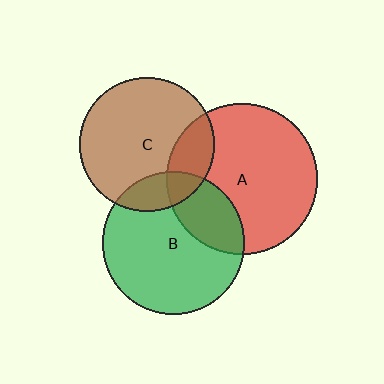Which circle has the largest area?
Circle A (red).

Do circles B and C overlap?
Yes.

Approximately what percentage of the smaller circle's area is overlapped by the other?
Approximately 15%.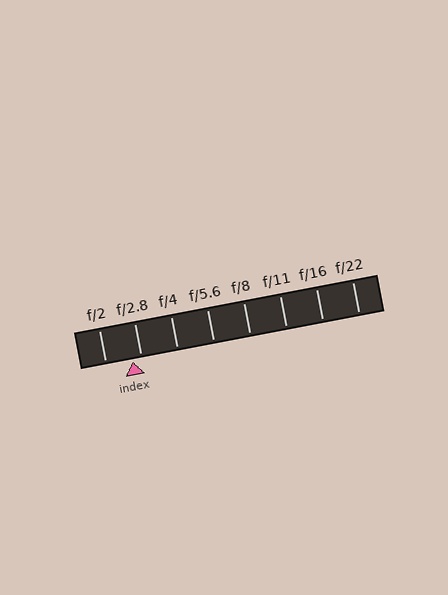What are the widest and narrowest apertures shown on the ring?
The widest aperture shown is f/2 and the narrowest is f/22.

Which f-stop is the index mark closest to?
The index mark is closest to f/2.8.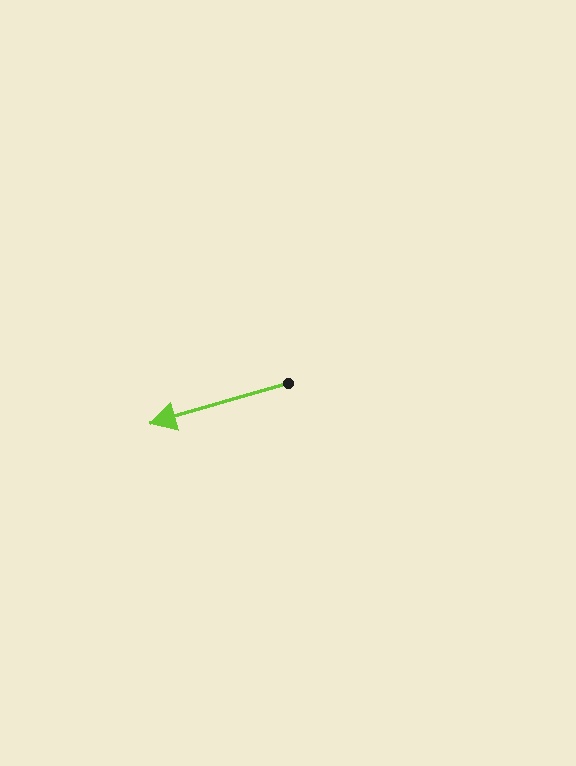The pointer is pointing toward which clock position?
Roughly 8 o'clock.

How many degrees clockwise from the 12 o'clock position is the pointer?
Approximately 254 degrees.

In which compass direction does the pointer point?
West.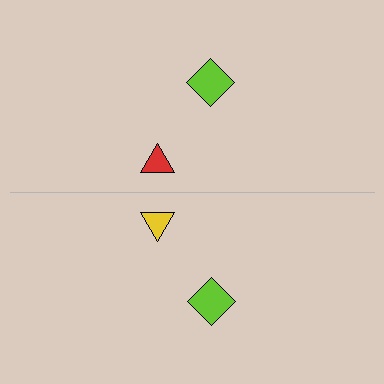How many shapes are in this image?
There are 4 shapes in this image.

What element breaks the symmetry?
The yellow triangle on the bottom side breaks the symmetry — its mirror counterpart is red.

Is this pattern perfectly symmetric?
No, the pattern is not perfectly symmetric. The yellow triangle on the bottom side breaks the symmetry — its mirror counterpart is red.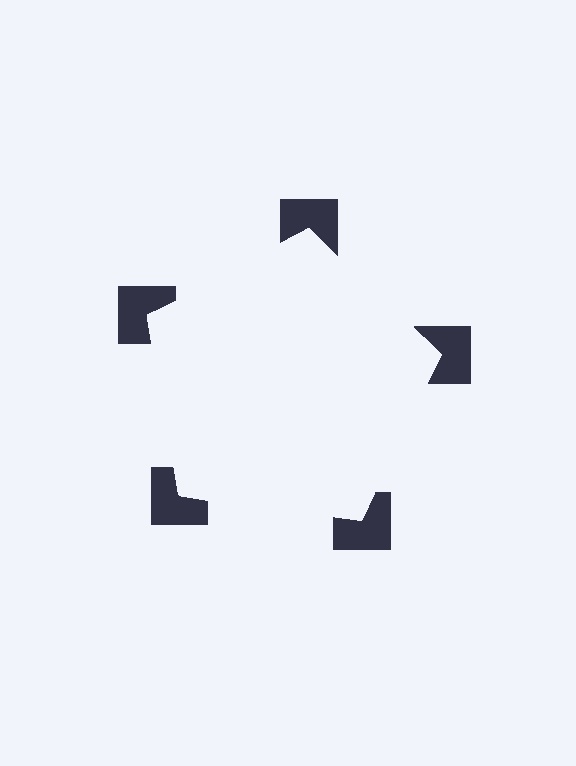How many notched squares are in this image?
There are 5 — one at each vertex of the illusory pentagon.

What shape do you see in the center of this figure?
An illusory pentagon — its edges are inferred from the aligned wedge cuts in the notched squares, not physically drawn.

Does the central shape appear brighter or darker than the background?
It typically appears slightly brighter than the background, even though no actual brightness change is drawn.